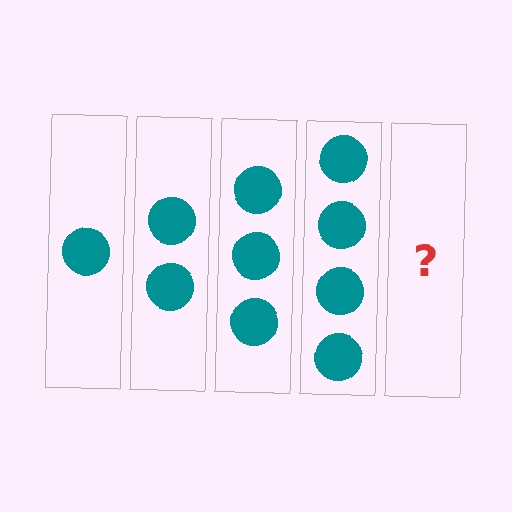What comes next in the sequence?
The next element should be 5 circles.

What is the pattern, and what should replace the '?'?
The pattern is that each step adds one more circle. The '?' should be 5 circles.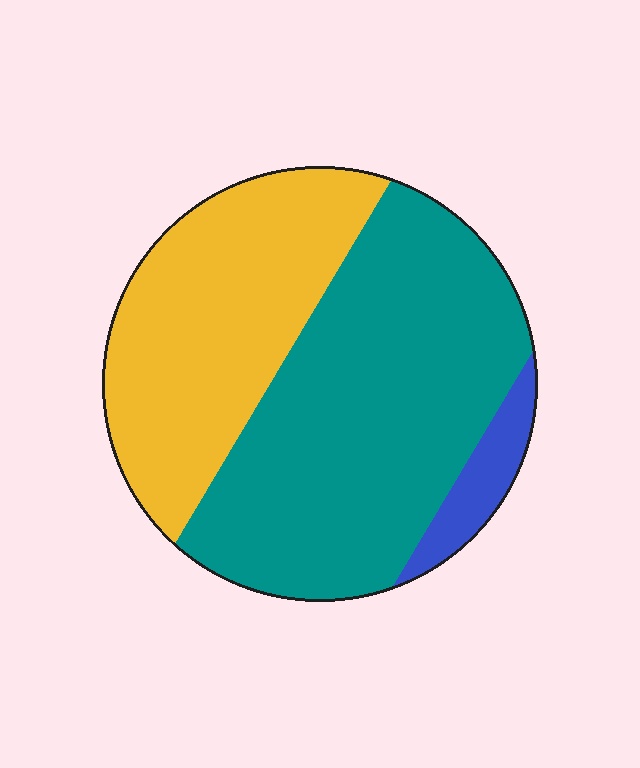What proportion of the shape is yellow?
Yellow takes up about three eighths (3/8) of the shape.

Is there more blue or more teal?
Teal.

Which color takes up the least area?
Blue, at roughly 5%.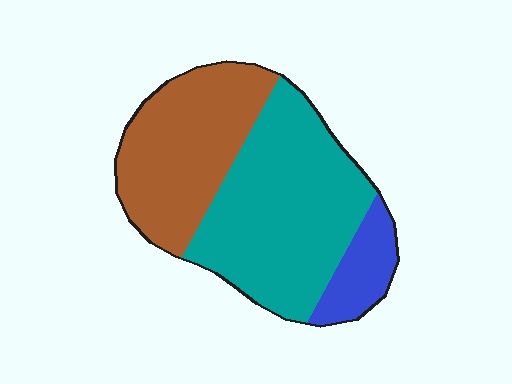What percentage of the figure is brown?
Brown takes up about three eighths (3/8) of the figure.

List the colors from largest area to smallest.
From largest to smallest: teal, brown, blue.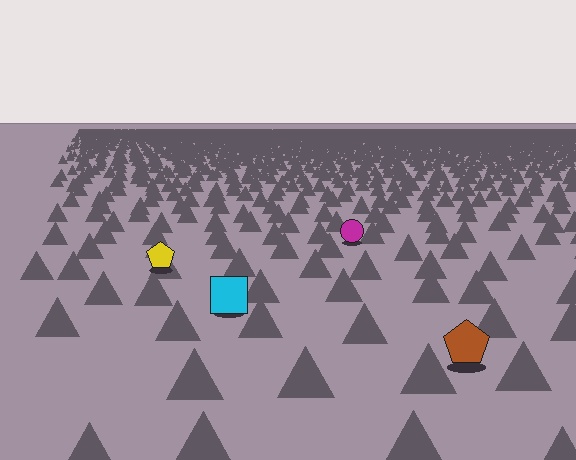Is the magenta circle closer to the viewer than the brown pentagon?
No. The brown pentagon is closer — you can tell from the texture gradient: the ground texture is coarser near it.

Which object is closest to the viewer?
The brown pentagon is closest. The texture marks near it are larger and more spread out.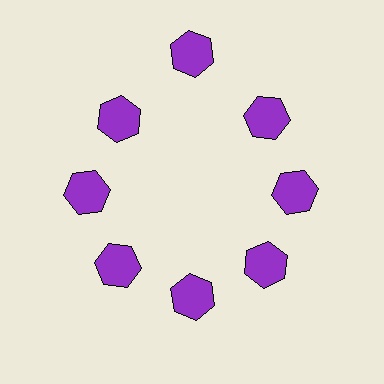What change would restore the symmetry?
The symmetry would be restored by moving it inward, back onto the ring so that all 8 hexagons sit at equal angles and equal distance from the center.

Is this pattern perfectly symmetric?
No. The 8 purple hexagons are arranged in a ring, but one element near the 12 o'clock position is pushed outward from the center, breaking the 8-fold rotational symmetry.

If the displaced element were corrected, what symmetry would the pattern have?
It would have 8-fold rotational symmetry — the pattern would map onto itself every 45 degrees.